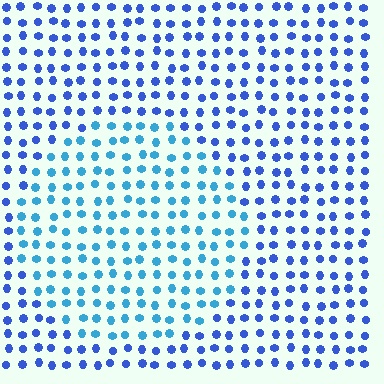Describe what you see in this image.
The image is filled with small blue elements in a uniform arrangement. A circle-shaped region is visible where the elements are tinted to a slightly different hue, forming a subtle color boundary.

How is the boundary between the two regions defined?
The boundary is defined purely by a slight shift in hue (about 30 degrees). Spacing, size, and orientation are identical on both sides.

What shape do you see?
I see a circle.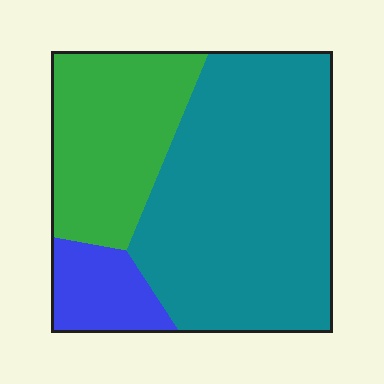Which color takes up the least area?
Blue, at roughly 10%.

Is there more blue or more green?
Green.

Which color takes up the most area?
Teal, at roughly 60%.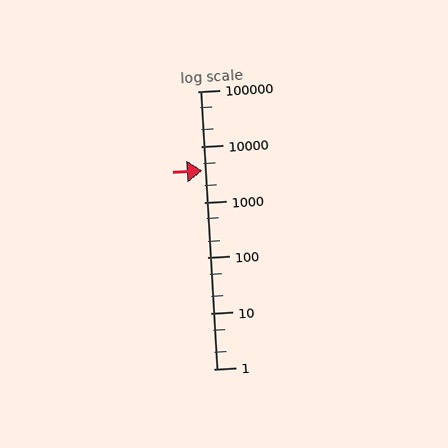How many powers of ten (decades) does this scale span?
The scale spans 5 decades, from 1 to 100000.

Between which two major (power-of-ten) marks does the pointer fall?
The pointer is between 1000 and 10000.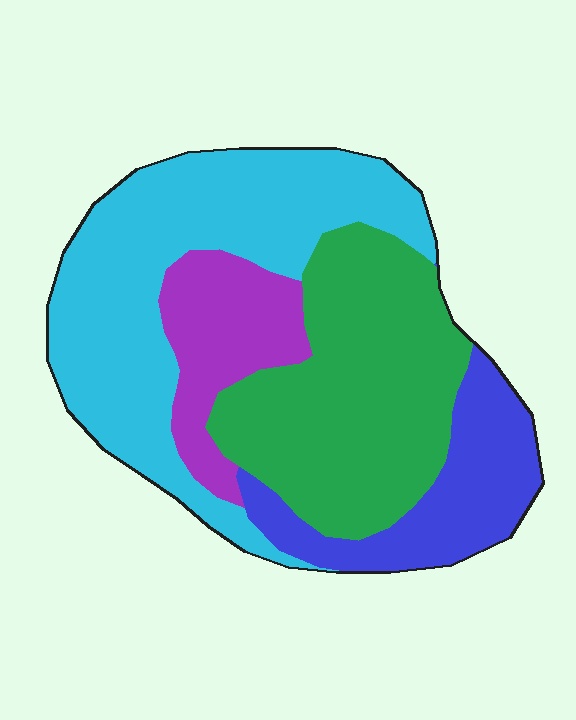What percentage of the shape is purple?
Purple covers 13% of the shape.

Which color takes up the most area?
Cyan, at roughly 40%.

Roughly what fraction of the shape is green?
Green covers about 35% of the shape.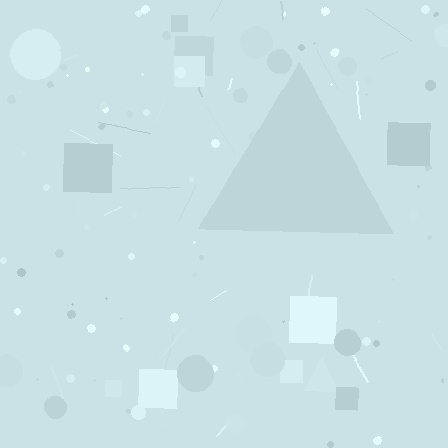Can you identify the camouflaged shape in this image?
The camouflaged shape is a triangle.